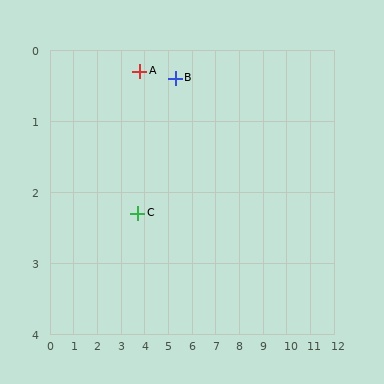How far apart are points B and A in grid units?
Points B and A are about 1.5 grid units apart.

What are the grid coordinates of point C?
Point C is at approximately (3.7, 2.3).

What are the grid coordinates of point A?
Point A is at approximately (3.8, 0.3).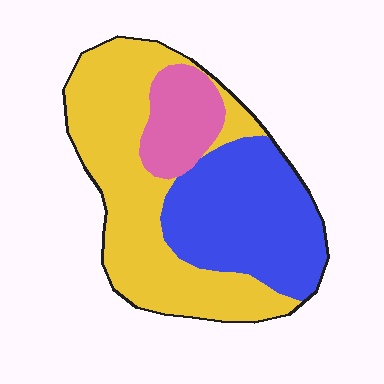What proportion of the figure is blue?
Blue takes up between a quarter and a half of the figure.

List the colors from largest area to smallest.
From largest to smallest: yellow, blue, pink.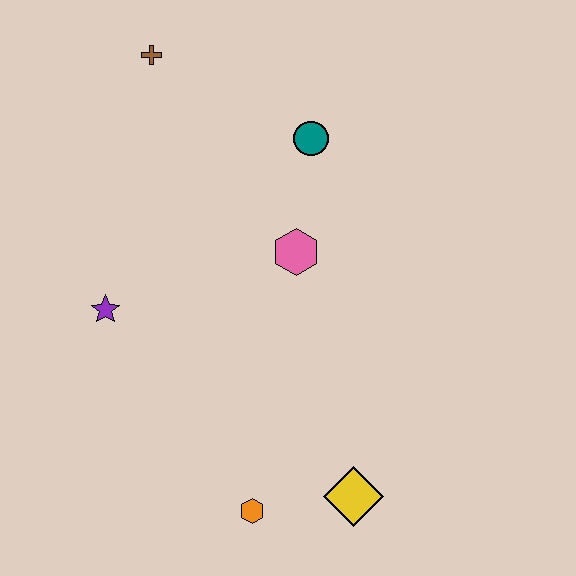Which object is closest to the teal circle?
The pink hexagon is closest to the teal circle.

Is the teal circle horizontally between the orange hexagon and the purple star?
No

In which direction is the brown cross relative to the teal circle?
The brown cross is to the left of the teal circle.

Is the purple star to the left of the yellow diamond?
Yes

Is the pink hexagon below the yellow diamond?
No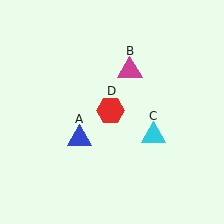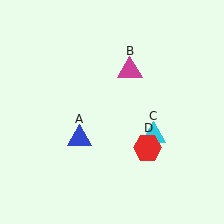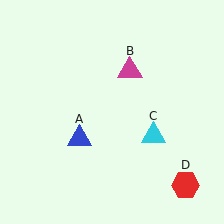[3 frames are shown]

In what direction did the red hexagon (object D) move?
The red hexagon (object D) moved down and to the right.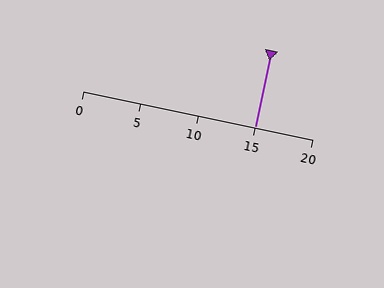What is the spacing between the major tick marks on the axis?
The major ticks are spaced 5 apart.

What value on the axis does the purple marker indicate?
The marker indicates approximately 15.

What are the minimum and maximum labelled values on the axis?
The axis runs from 0 to 20.